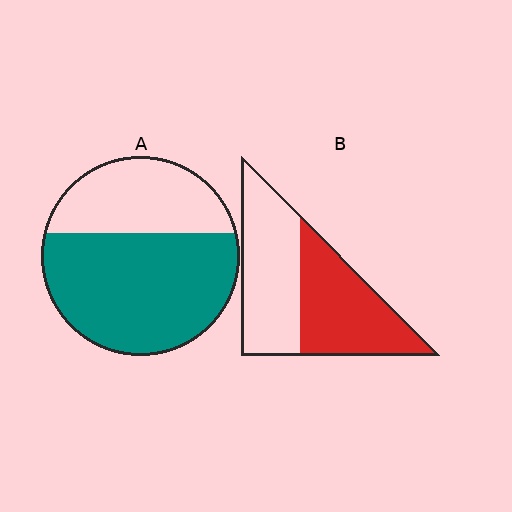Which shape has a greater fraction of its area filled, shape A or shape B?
Shape A.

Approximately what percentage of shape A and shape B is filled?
A is approximately 65% and B is approximately 50%.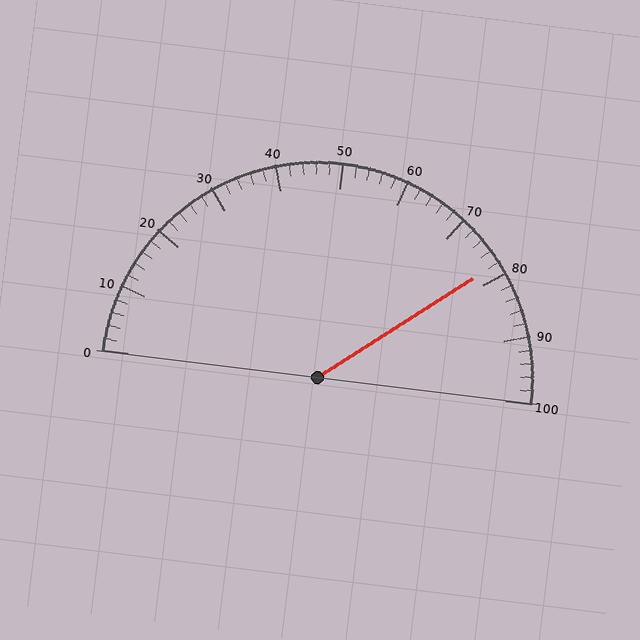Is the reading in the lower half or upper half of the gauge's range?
The reading is in the upper half of the range (0 to 100).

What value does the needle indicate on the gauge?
The needle indicates approximately 78.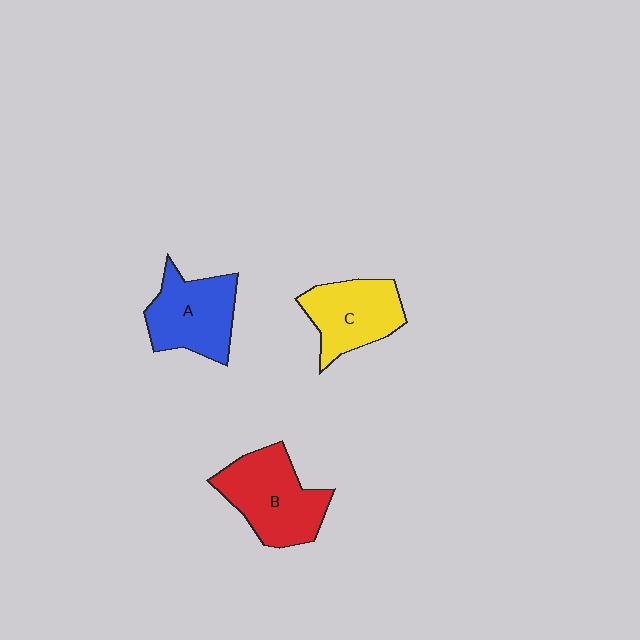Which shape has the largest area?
Shape B (red).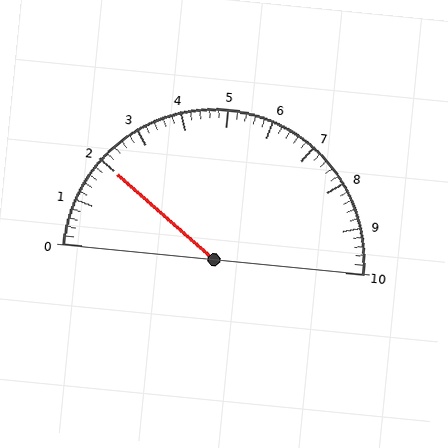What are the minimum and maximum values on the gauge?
The gauge ranges from 0 to 10.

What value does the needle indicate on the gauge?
The needle indicates approximately 2.0.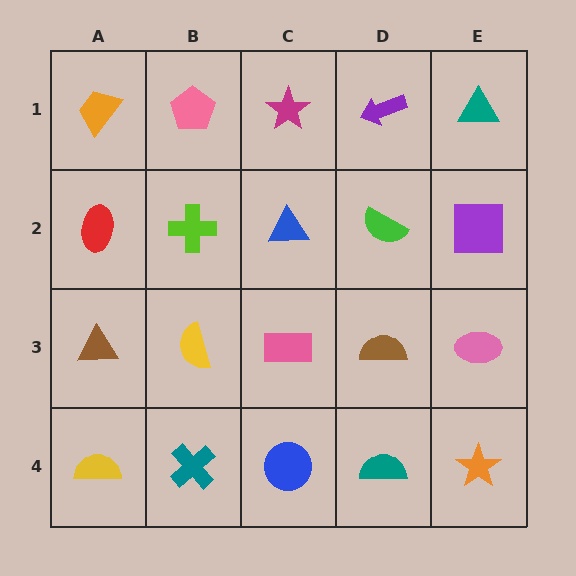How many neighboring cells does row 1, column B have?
3.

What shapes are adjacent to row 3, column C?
A blue triangle (row 2, column C), a blue circle (row 4, column C), a yellow semicircle (row 3, column B), a brown semicircle (row 3, column D).